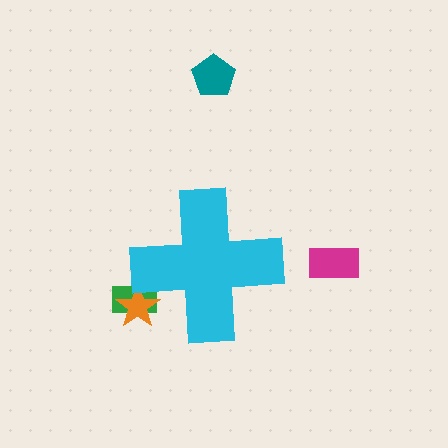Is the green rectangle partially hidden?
Yes, the green rectangle is partially hidden behind the cyan cross.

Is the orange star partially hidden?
Yes, the orange star is partially hidden behind the cyan cross.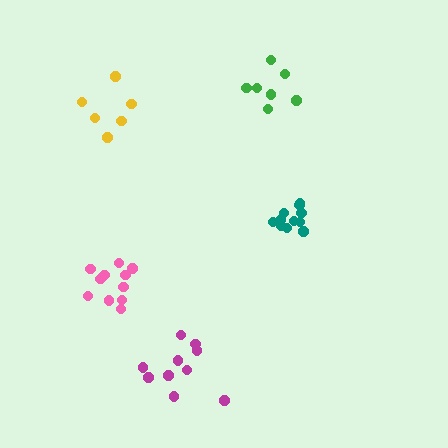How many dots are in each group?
Group 1: 11 dots, Group 2: 6 dots, Group 3: 11 dots, Group 4: 10 dots, Group 5: 7 dots (45 total).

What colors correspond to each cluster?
The clusters are colored: teal, yellow, pink, magenta, green.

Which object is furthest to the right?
The teal cluster is rightmost.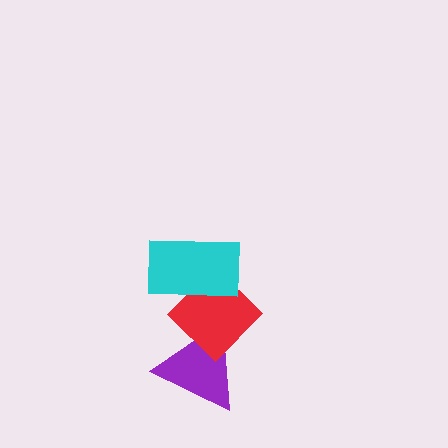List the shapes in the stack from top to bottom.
From top to bottom: the cyan rectangle, the red diamond, the purple triangle.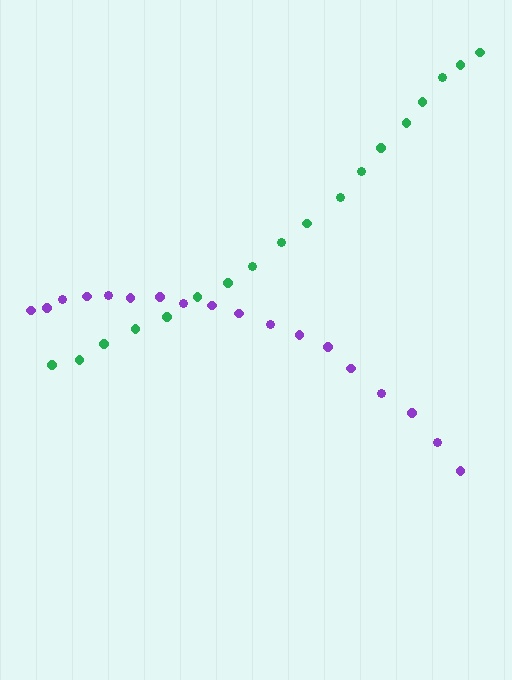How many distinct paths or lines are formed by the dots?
There are 2 distinct paths.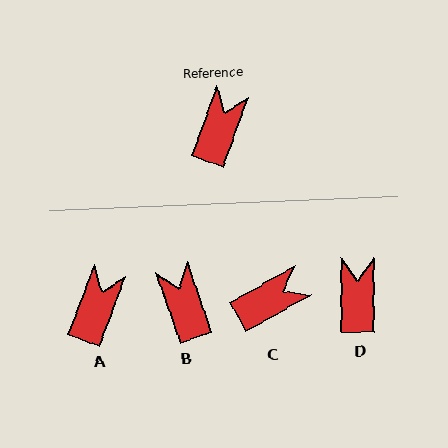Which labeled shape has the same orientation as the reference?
A.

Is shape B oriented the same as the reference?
No, it is off by about 40 degrees.